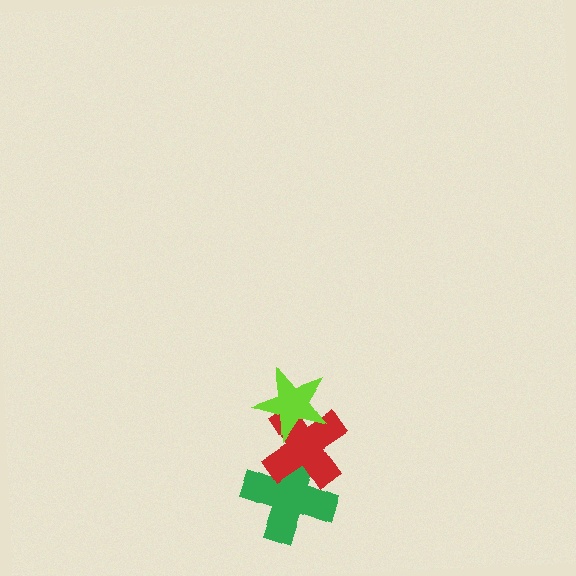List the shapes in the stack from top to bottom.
From top to bottom: the lime star, the red cross, the green cross.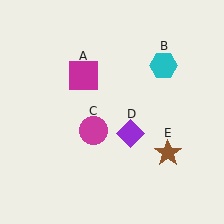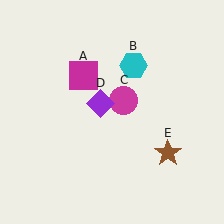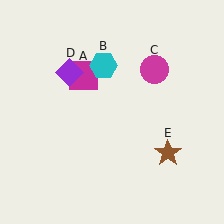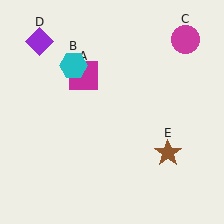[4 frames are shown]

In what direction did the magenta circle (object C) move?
The magenta circle (object C) moved up and to the right.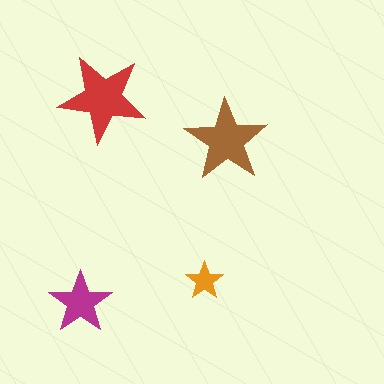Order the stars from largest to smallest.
the red one, the brown one, the magenta one, the orange one.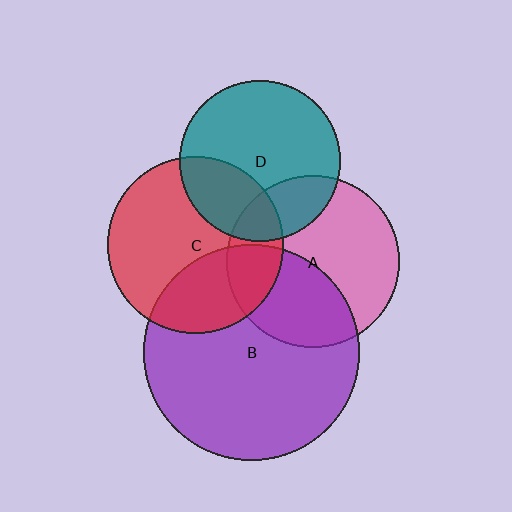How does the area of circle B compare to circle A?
Approximately 1.6 times.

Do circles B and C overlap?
Yes.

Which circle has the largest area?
Circle B (purple).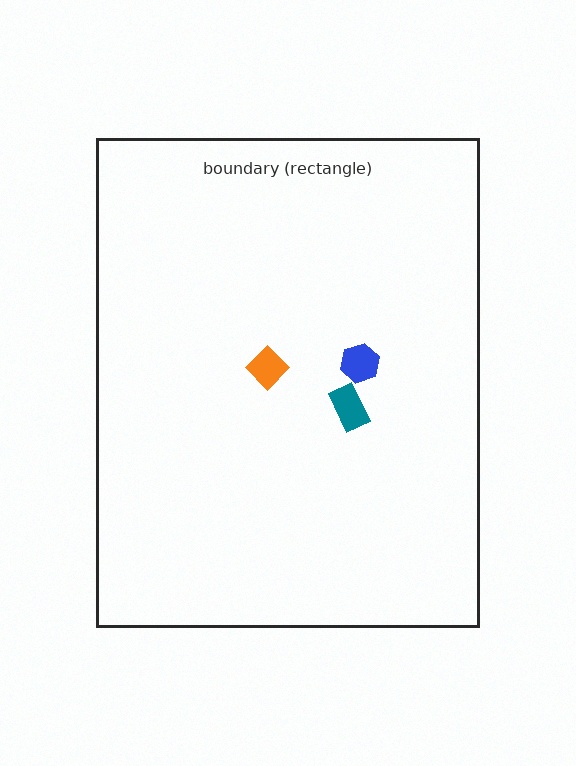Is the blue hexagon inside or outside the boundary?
Inside.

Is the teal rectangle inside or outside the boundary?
Inside.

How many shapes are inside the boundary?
3 inside, 0 outside.